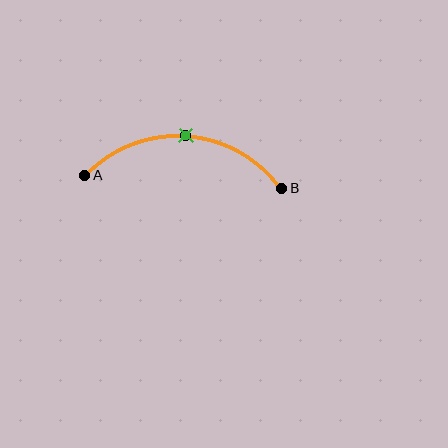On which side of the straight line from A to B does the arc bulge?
The arc bulges above the straight line connecting A and B.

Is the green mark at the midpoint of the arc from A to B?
Yes. The green mark lies on the arc at equal arc-length from both A and B — it is the arc midpoint.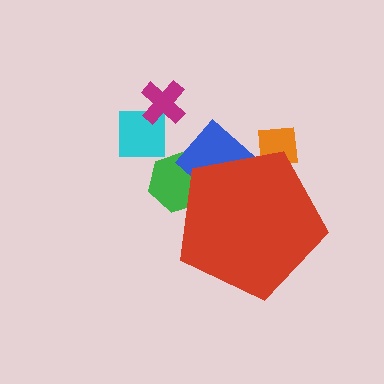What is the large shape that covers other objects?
A red pentagon.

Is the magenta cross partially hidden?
No, the magenta cross is fully visible.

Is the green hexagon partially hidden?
Yes, the green hexagon is partially hidden behind the red pentagon.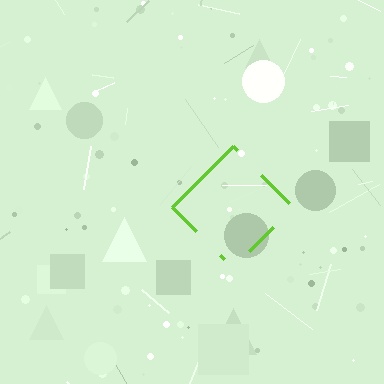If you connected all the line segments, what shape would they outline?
They would outline a diamond.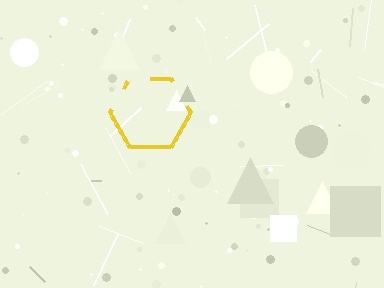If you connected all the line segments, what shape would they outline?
They would outline a hexagon.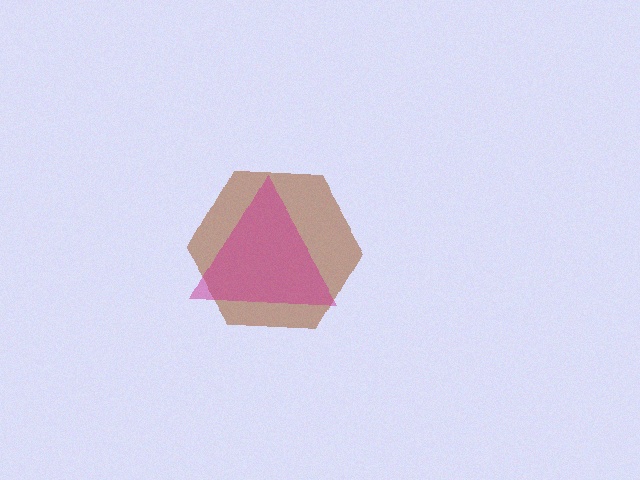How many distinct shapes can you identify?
There are 2 distinct shapes: a brown hexagon, a magenta triangle.